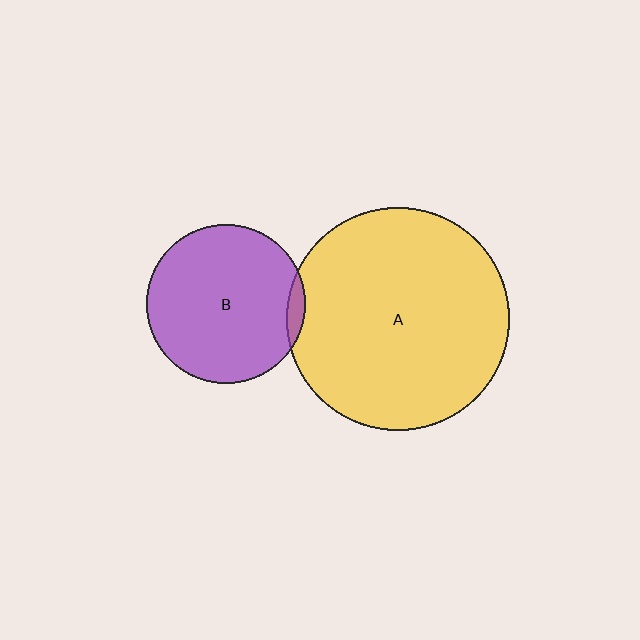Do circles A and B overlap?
Yes.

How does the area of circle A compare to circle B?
Approximately 2.0 times.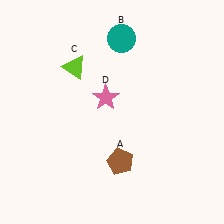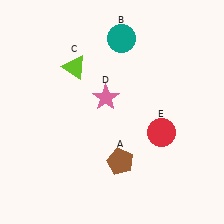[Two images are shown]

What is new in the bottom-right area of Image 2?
A red circle (E) was added in the bottom-right area of Image 2.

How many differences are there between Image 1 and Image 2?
There is 1 difference between the two images.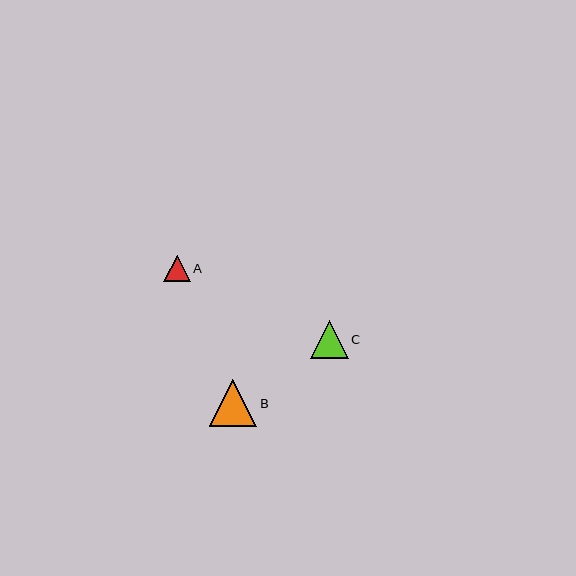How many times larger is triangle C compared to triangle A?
Triangle C is approximately 1.4 times the size of triangle A.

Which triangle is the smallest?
Triangle A is the smallest with a size of approximately 27 pixels.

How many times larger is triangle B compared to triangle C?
Triangle B is approximately 1.2 times the size of triangle C.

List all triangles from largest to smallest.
From largest to smallest: B, C, A.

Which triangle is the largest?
Triangle B is the largest with a size of approximately 47 pixels.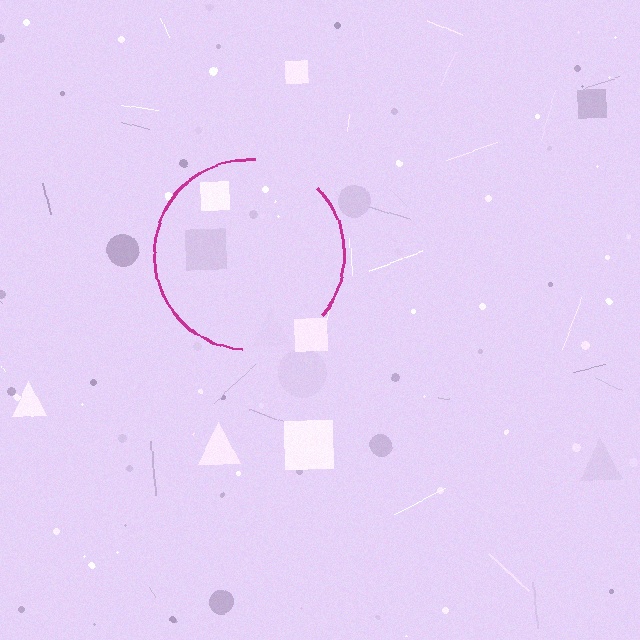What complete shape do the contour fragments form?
The contour fragments form a circle.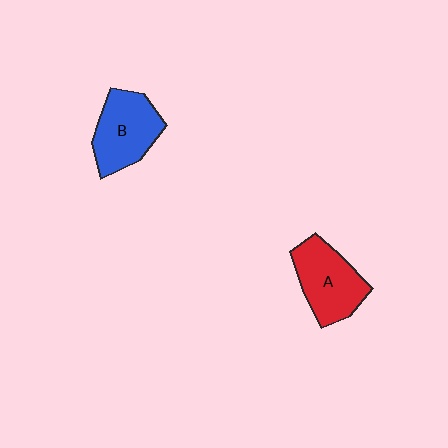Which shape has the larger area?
Shape A (red).